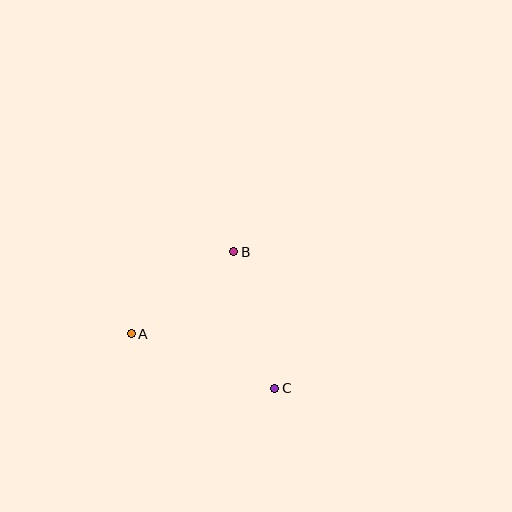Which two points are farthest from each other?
Points A and C are farthest from each other.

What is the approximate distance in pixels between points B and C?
The distance between B and C is approximately 142 pixels.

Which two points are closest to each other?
Points A and B are closest to each other.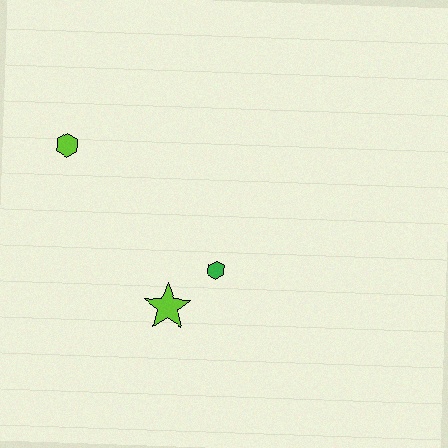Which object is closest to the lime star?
The green hexagon is closest to the lime star.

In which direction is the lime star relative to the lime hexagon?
The lime star is below the lime hexagon.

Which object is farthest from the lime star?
The lime hexagon is farthest from the lime star.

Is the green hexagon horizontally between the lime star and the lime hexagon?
No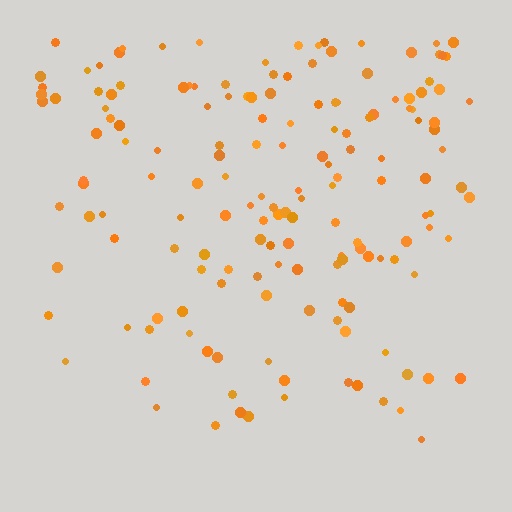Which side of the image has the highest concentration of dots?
The top.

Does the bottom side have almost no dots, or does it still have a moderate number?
Still a moderate number, just noticeably fewer than the top.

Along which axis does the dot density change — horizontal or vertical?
Vertical.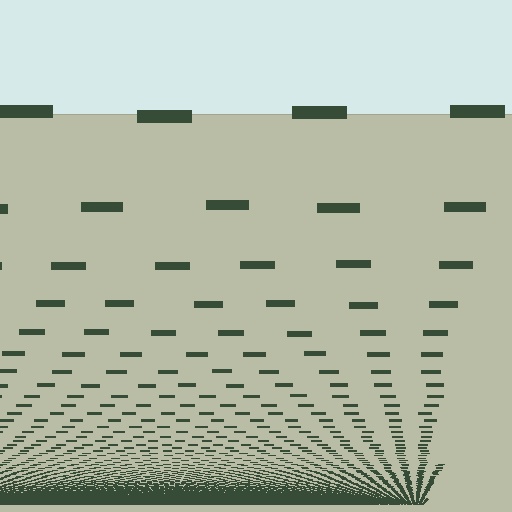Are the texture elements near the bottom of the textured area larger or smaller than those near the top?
Smaller. The gradient is inverted — elements near the bottom are smaller and denser.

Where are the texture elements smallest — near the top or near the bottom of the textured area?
Near the bottom.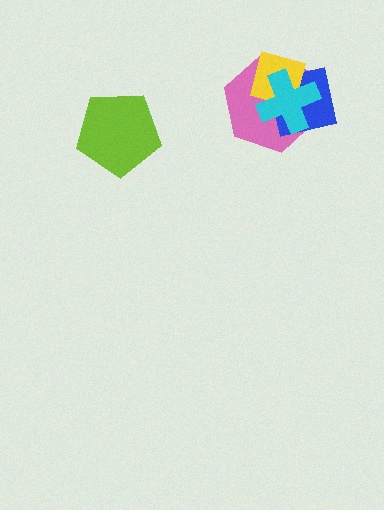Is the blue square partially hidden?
Yes, it is partially covered by another shape.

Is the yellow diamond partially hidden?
Yes, it is partially covered by another shape.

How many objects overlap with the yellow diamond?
3 objects overlap with the yellow diamond.